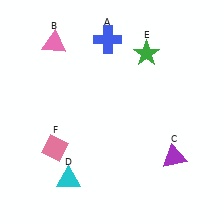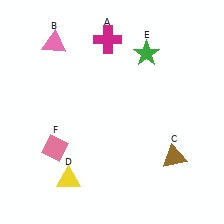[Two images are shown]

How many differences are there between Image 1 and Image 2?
There are 3 differences between the two images.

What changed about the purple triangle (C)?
In Image 1, C is purple. In Image 2, it changed to brown.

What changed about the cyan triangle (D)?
In Image 1, D is cyan. In Image 2, it changed to yellow.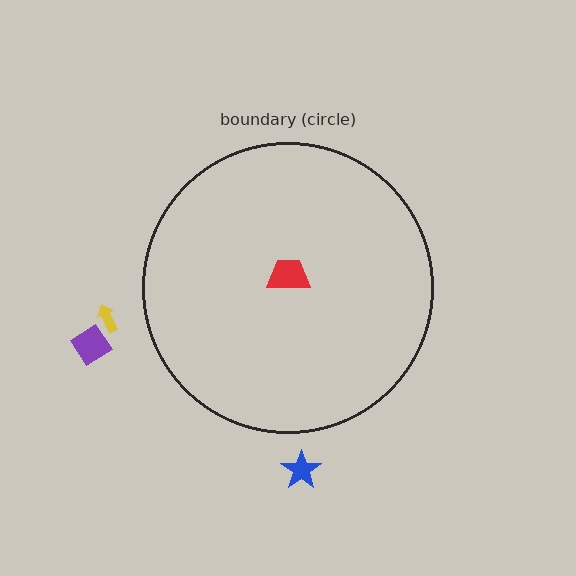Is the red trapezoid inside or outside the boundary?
Inside.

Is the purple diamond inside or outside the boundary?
Outside.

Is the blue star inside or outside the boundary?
Outside.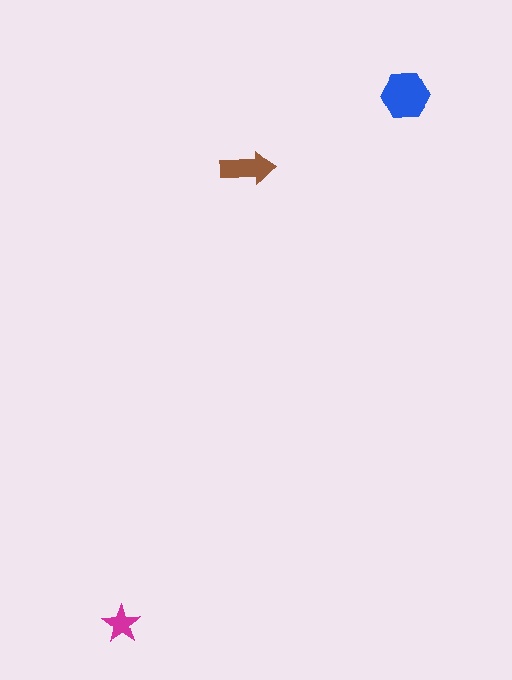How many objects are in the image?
There are 3 objects in the image.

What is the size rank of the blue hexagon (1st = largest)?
1st.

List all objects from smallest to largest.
The magenta star, the brown arrow, the blue hexagon.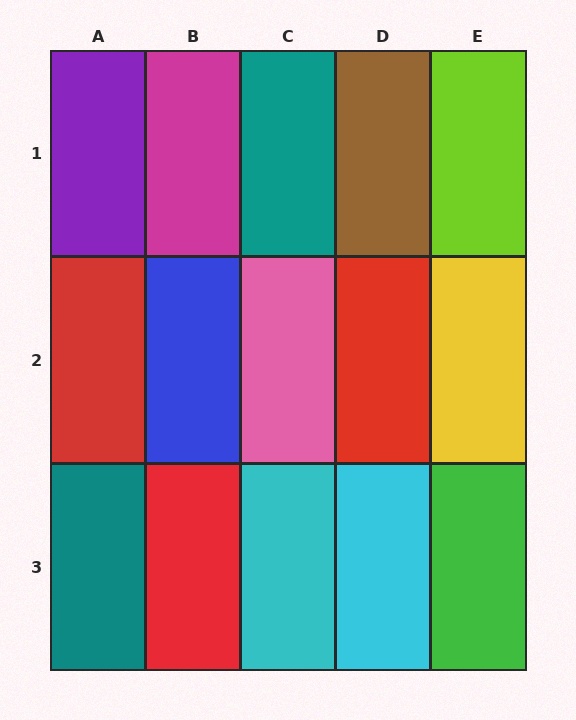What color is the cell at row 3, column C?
Cyan.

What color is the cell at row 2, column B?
Blue.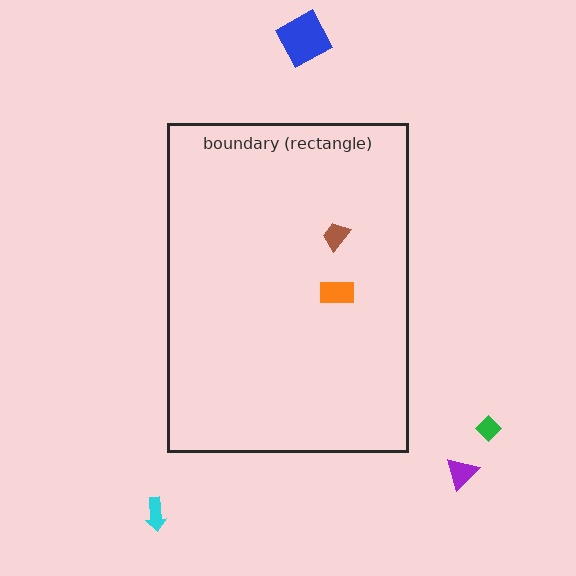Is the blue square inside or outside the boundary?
Outside.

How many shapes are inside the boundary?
2 inside, 4 outside.